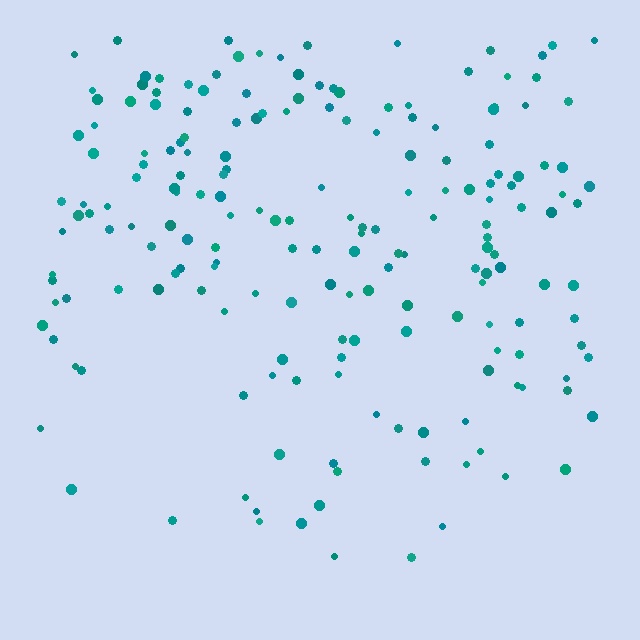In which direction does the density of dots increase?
From bottom to top, with the top side densest.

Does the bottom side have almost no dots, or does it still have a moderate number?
Still a moderate number, just noticeably fewer than the top.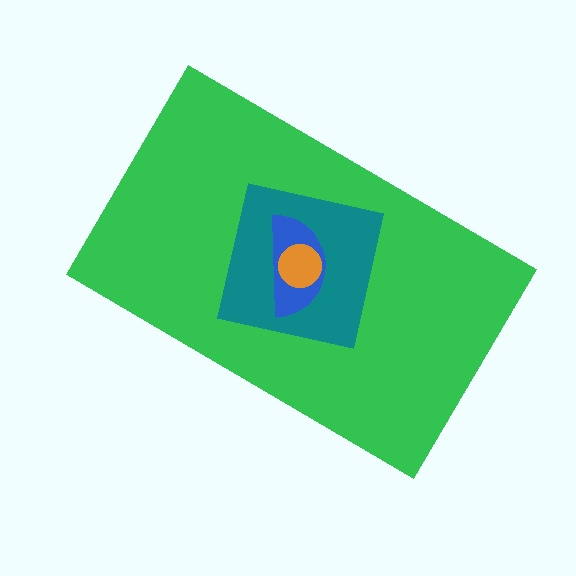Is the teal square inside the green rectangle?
Yes.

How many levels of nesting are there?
4.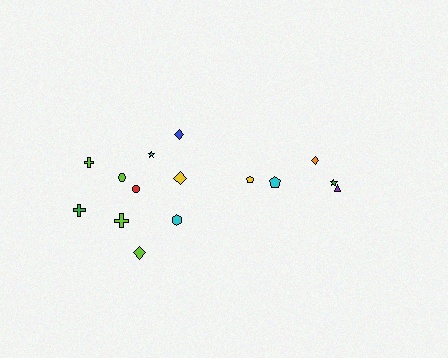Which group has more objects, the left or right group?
The left group.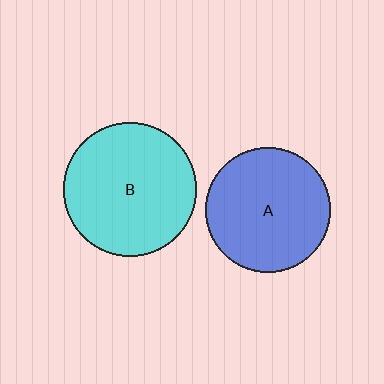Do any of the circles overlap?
No, none of the circles overlap.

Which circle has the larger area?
Circle B (cyan).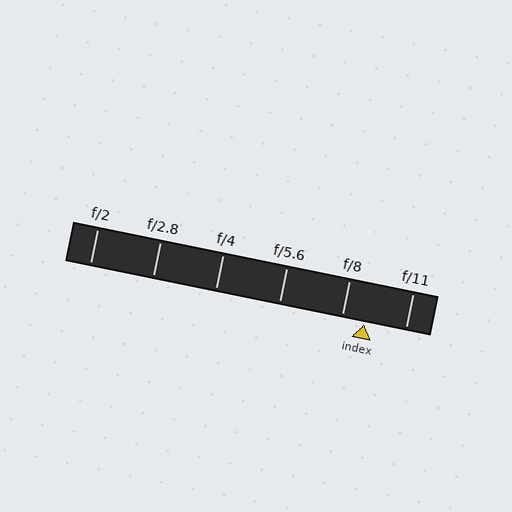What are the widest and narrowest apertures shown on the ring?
The widest aperture shown is f/2 and the narrowest is f/11.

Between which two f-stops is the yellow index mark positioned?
The index mark is between f/8 and f/11.